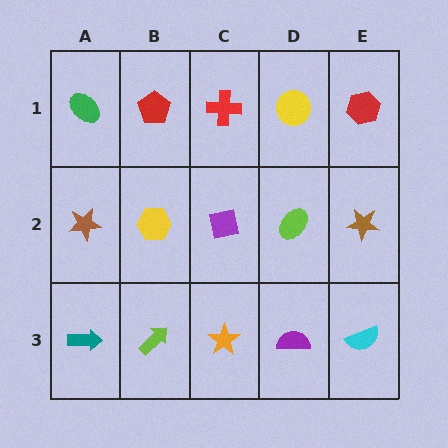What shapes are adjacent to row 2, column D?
A yellow circle (row 1, column D), a purple semicircle (row 3, column D), a purple square (row 2, column C), a brown star (row 2, column E).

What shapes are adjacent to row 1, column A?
A brown star (row 2, column A), a red pentagon (row 1, column B).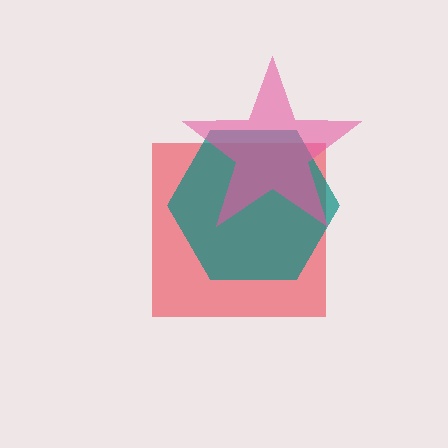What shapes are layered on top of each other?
The layered shapes are: a red square, a teal hexagon, a pink star.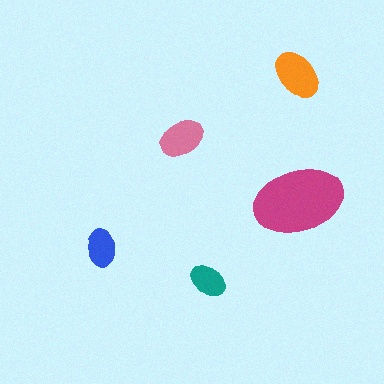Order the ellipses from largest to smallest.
the magenta one, the orange one, the pink one, the blue one, the teal one.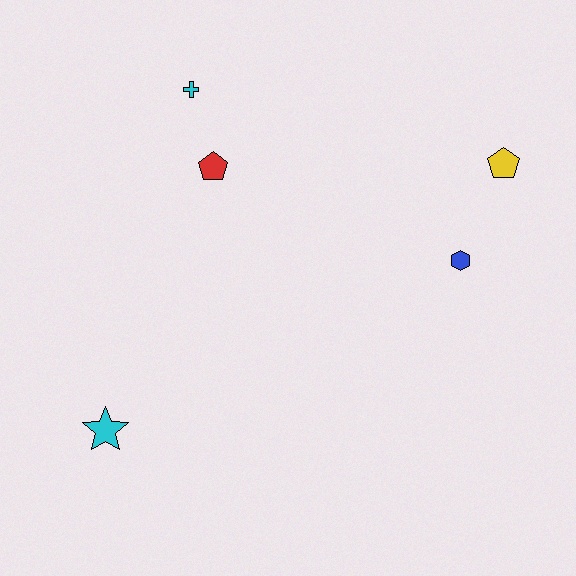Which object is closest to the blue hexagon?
The yellow pentagon is closest to the blue hexagon.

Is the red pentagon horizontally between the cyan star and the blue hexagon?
Yes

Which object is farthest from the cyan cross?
The cyan star is farthest from the cyan cross.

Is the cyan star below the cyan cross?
Yes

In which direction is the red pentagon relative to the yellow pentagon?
The red pentagon is to the left of the yellow pentagon.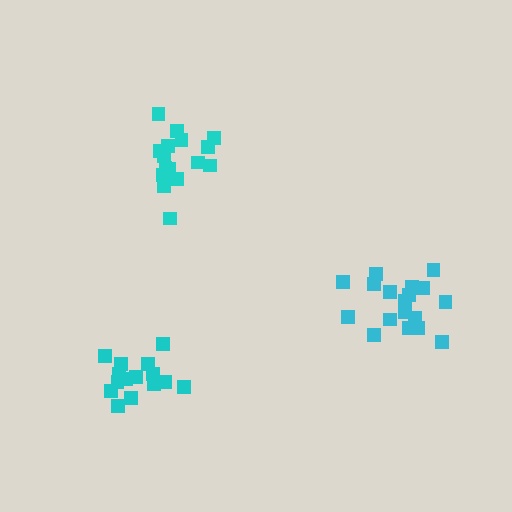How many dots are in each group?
Group 1: 16 dots, Group 2: 18 dots, Group 3: 15 dots (49 total).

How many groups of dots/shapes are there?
There are 3 groups.